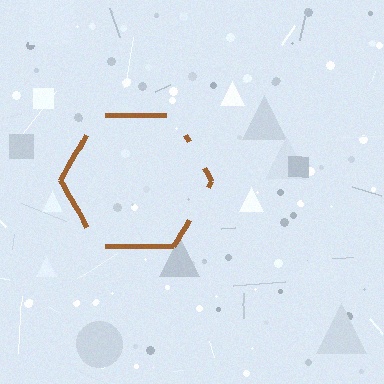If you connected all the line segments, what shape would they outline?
They would outline a hexagon.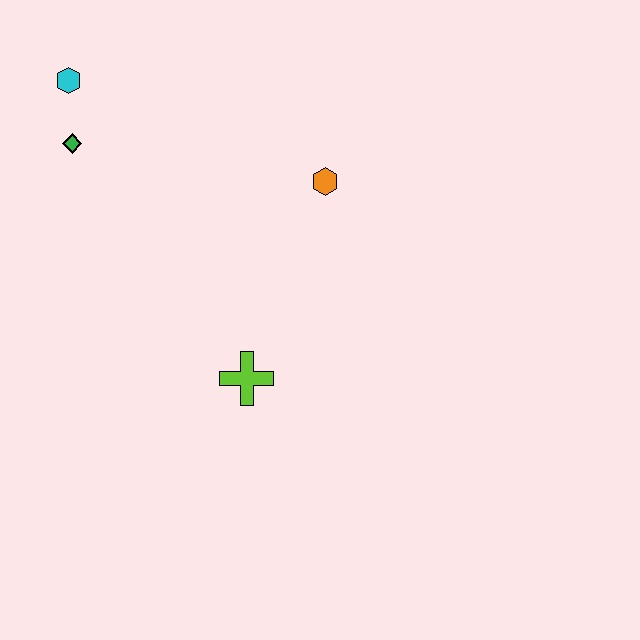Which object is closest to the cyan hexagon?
The green diamond is closest to the cyan hexagon.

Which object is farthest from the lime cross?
The cyan hexagon is farthest from the lime cross.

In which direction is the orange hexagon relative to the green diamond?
The orange hexagon is to the right of the green diamond.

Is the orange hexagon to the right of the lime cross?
Yes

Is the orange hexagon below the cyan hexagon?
Yes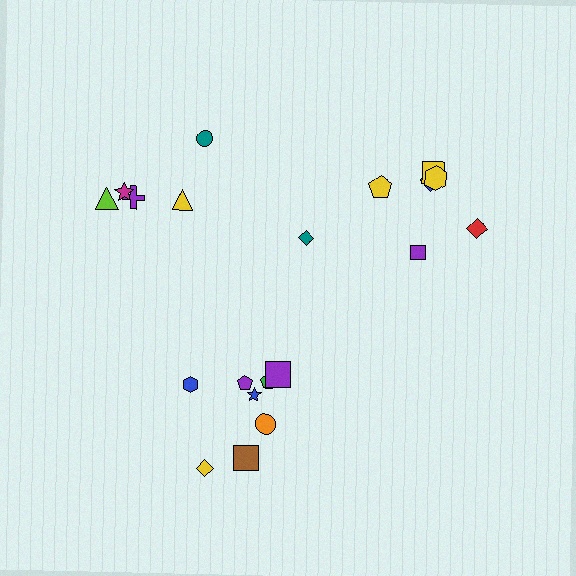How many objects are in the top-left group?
There are 5 objects.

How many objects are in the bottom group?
There are 8 objects.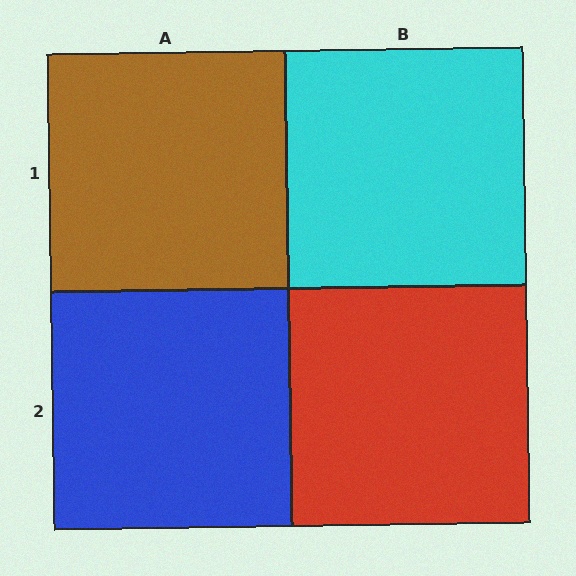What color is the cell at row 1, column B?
Cyan.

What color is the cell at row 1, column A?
Brown.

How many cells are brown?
1 cell is brown.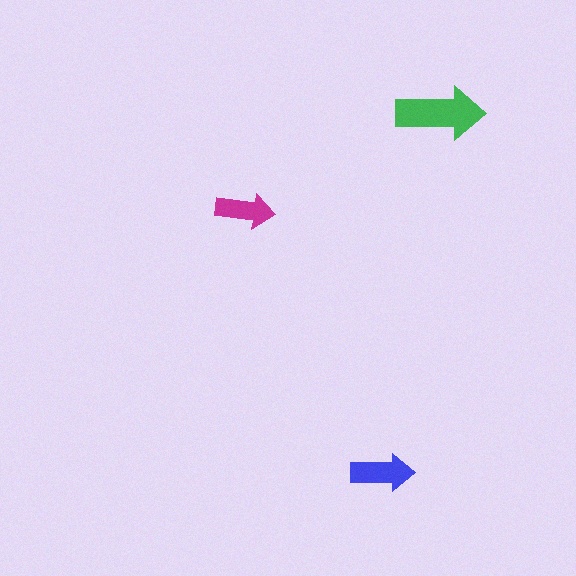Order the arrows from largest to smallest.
the green one, the blue one, the magenta one.